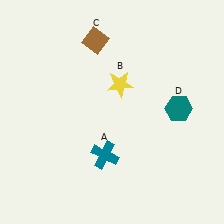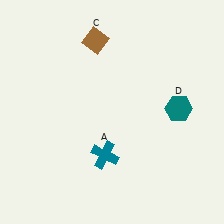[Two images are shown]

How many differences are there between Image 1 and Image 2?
There is 1 difference between the two images.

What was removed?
The yellow star (B) was removed in Image 2.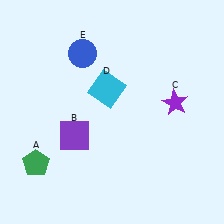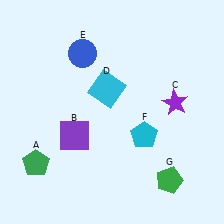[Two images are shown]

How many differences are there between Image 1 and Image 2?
There are 2 differences between the two images.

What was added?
A cyan pentagon (F), a green pentagon (G) were added in Image 2.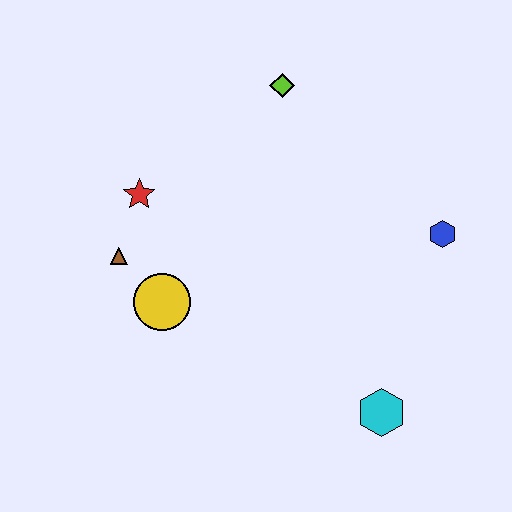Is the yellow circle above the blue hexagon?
No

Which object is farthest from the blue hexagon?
The brown triangle is farthest from the blue hexagon.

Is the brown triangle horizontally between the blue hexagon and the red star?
No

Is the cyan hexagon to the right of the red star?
Yes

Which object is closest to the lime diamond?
The red star is closest to the lime diamond.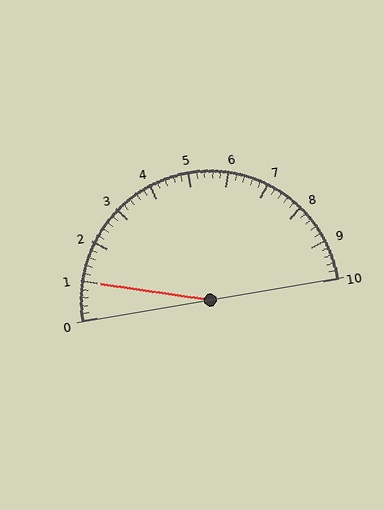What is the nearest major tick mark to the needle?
The nearest major tick mark is 1.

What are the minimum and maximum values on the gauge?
The gauge ranges from 0 to 10.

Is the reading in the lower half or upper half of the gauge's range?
The reading is in the lower half of the range (0 to 10).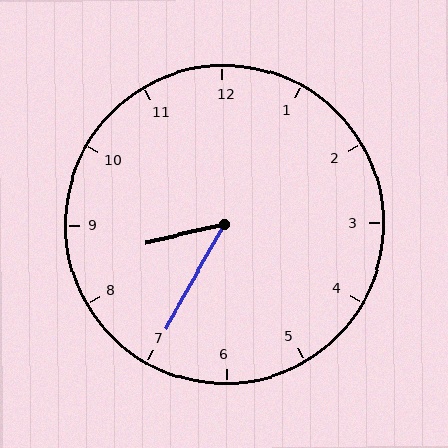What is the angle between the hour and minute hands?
Approximately 48 degrees.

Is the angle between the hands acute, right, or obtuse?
It is acute.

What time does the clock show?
8:35.